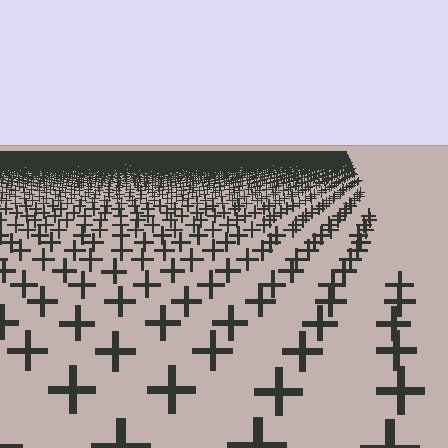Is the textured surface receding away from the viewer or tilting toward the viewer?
The surface is receding away from the viewer. Texture elements get smaller and denser toward the top.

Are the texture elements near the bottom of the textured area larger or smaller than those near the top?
Larger. Near the bottom, elements are closer to the viewer and appear at a bigger on-screen size.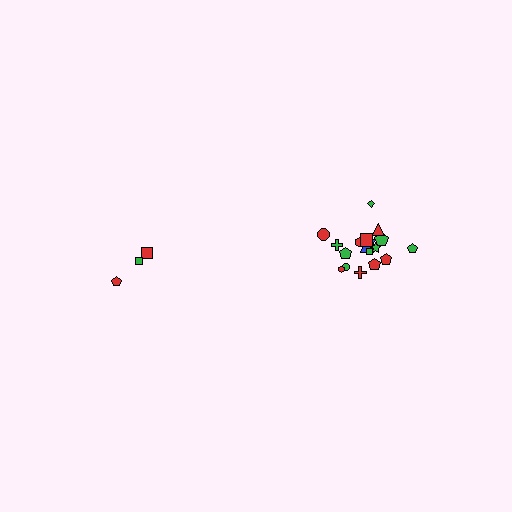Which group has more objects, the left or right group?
The right group.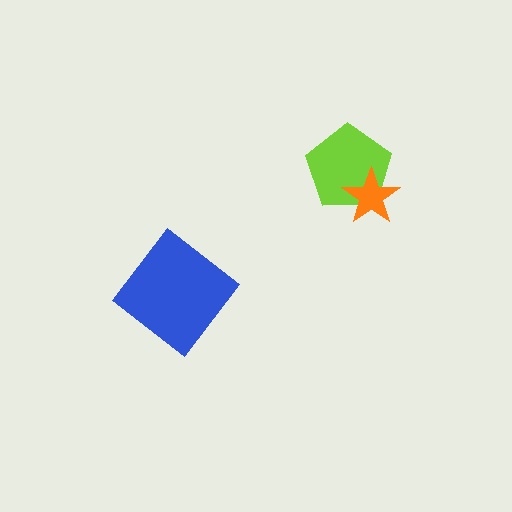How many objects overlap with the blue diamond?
0 objects overlap with the blue diamond.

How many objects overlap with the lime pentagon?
1 object overlaps with the lime pentagon.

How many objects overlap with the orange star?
1 object overlaps with the orange star.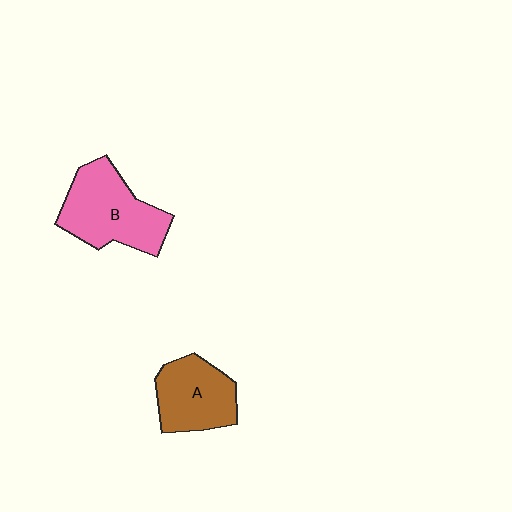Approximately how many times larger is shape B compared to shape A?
Approximately 1.3 times.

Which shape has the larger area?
Shape B (pink).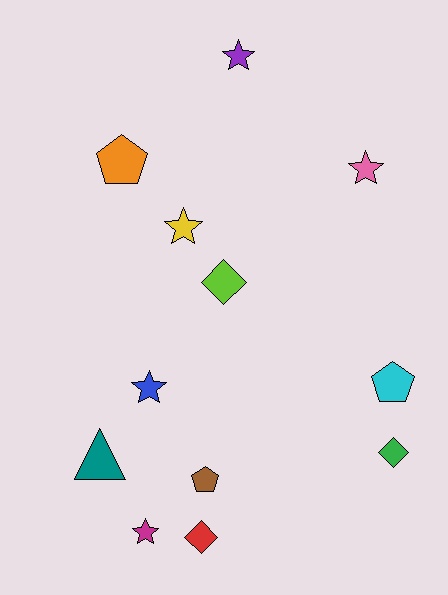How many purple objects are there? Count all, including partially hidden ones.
There is 1 purple object.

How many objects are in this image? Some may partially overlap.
There are 12 objects.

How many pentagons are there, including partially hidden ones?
There are 3 pentagons.